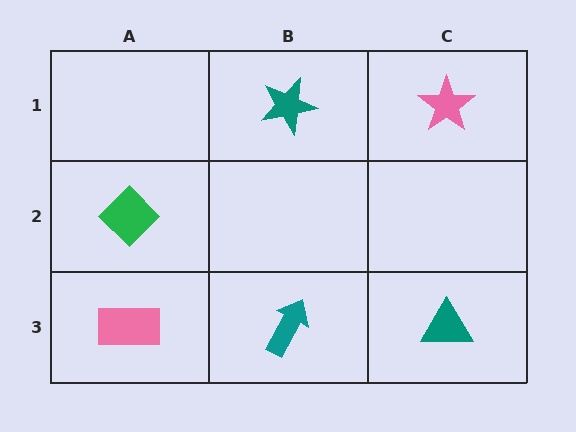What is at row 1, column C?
A pink star.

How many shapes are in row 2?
1 shape.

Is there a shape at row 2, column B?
No, that cell is empty.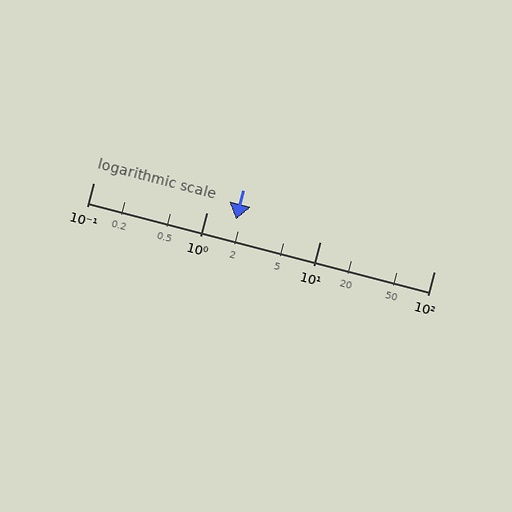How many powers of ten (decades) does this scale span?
The scale spans 3 decades, from 0.1 to 100.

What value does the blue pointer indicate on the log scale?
The pointer indicates approximately 1.8.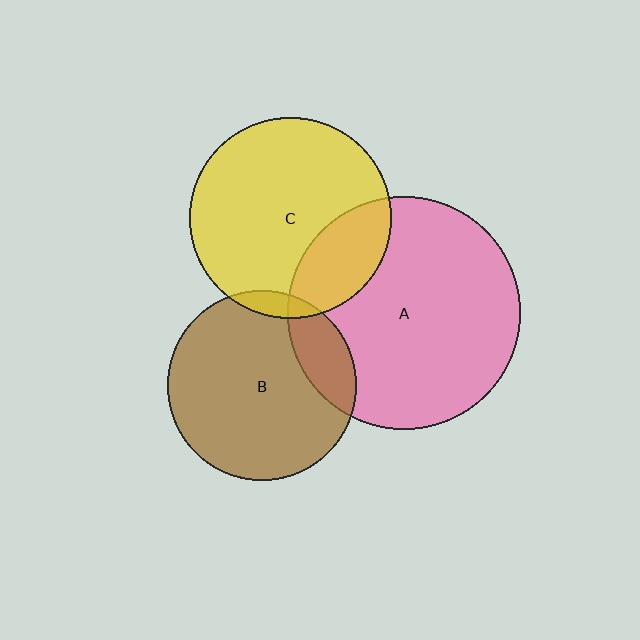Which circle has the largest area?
Circle A (pink).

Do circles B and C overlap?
Yes.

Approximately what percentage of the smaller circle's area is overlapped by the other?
Approximately 5%.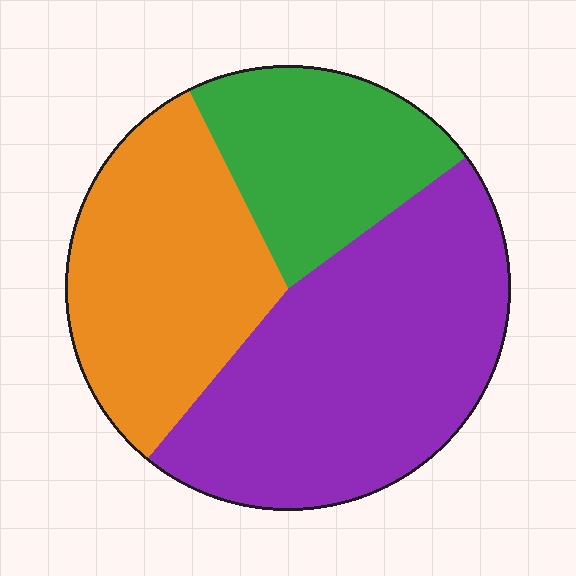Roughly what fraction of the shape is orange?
Orange covers around 30% of the shape.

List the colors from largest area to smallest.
From largest to smallest: purple, orange, green.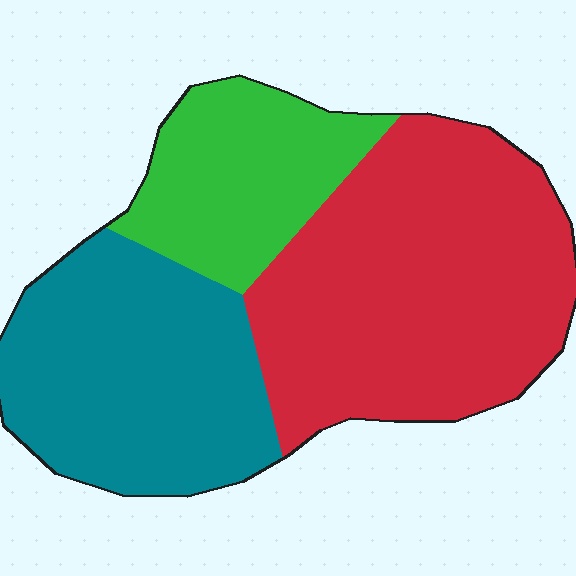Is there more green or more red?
Red.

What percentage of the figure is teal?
Teal takes up between a quarter and a half of the figure.